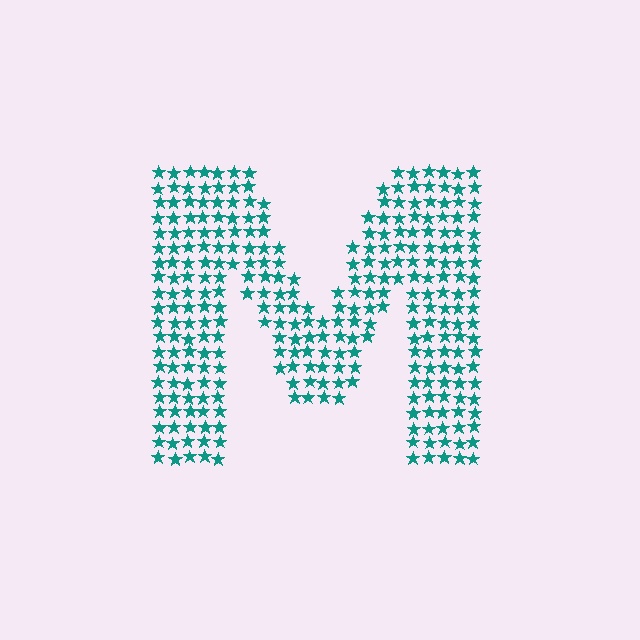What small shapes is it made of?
It is made of small stars.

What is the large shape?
The large shape is the letter M.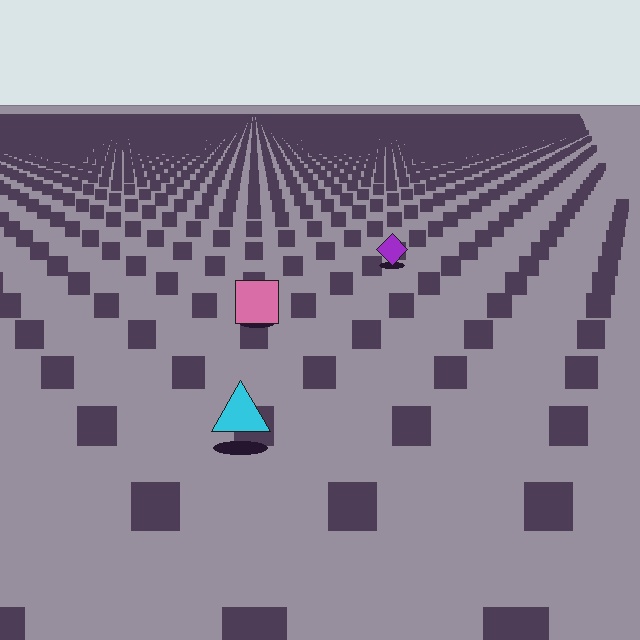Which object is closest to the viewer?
The cyan triangle is closest. The texture marks near it are larger and more spread out.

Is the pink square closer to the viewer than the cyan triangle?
No. The cyan triangle is closer — you can tell from the texture gradient: the ground texture is coarser near it.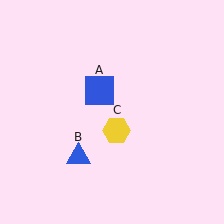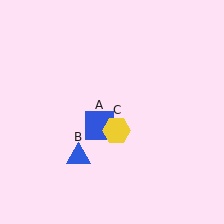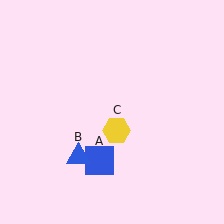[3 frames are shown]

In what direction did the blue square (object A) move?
The blue square (object A) moved down.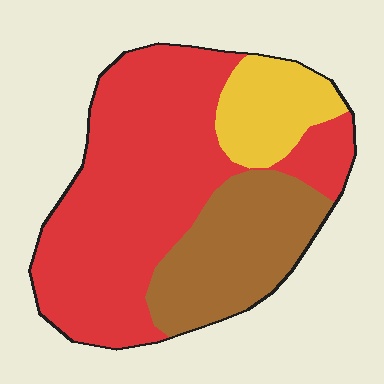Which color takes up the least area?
Yellow, at roughly 15%.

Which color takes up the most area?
Red, at roughly 60%.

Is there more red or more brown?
Red.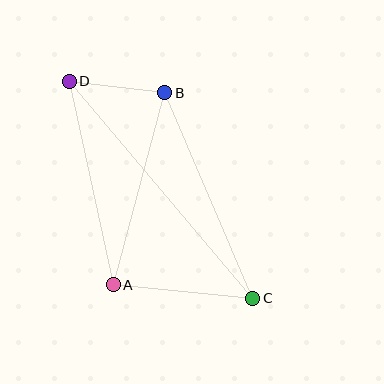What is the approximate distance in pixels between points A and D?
The distance between A and D is approximately 208 pixels.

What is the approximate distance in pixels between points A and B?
The distance between A and B is approximately 199 pixels.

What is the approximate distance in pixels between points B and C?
The distance between B and C is approximately 223 pixels.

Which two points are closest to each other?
Points B and D are closest to each other.